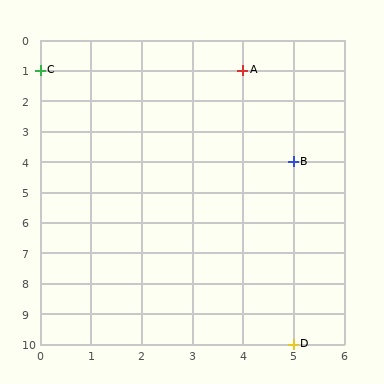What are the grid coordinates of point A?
Point A is at grid coordinates (4, 1).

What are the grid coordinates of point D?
Point D is at grid coordinates (5, 10).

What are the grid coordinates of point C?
Point C is at grid coordinates (0, 1).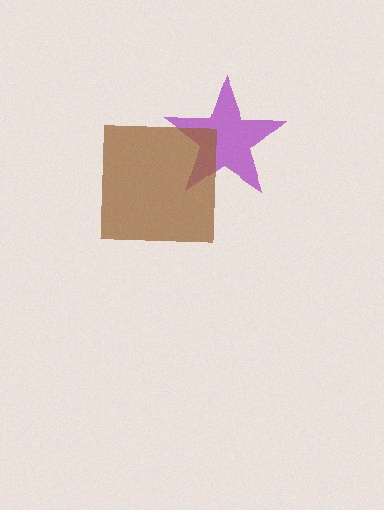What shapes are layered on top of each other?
The layered shapes are: a purple star, a brown square.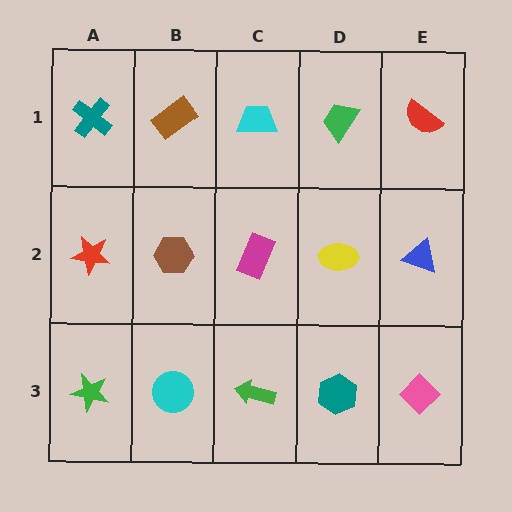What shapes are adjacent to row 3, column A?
A red star (row 2, column A), a cyan circle (row 3, column B).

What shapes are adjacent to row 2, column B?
A brown rectangle (row 1, column B), a cyan circle (row 3, column B), a red star (row 2, column A), a magenta rectangle (row 2, column C).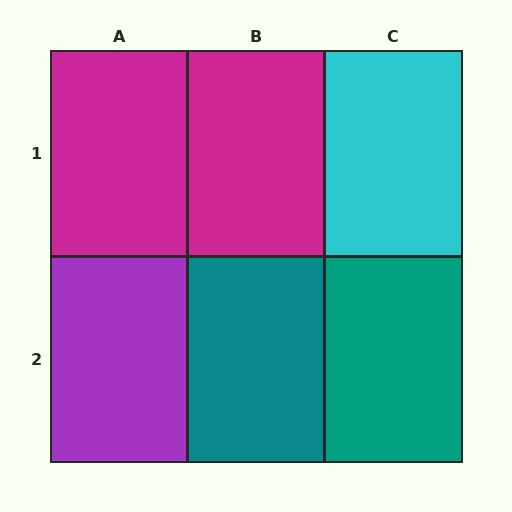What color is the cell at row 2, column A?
Purple.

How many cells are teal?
2 cells are teal.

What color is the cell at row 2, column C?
Teal.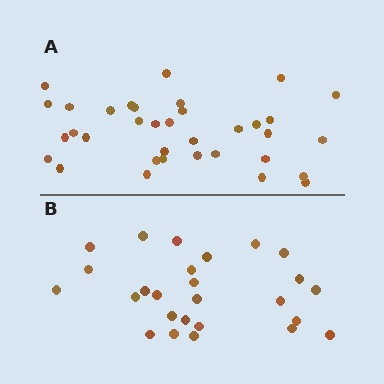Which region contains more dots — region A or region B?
Region A (the top region) has more dots.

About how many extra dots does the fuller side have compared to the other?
Region A has roughly 8 or so more dots than region B.